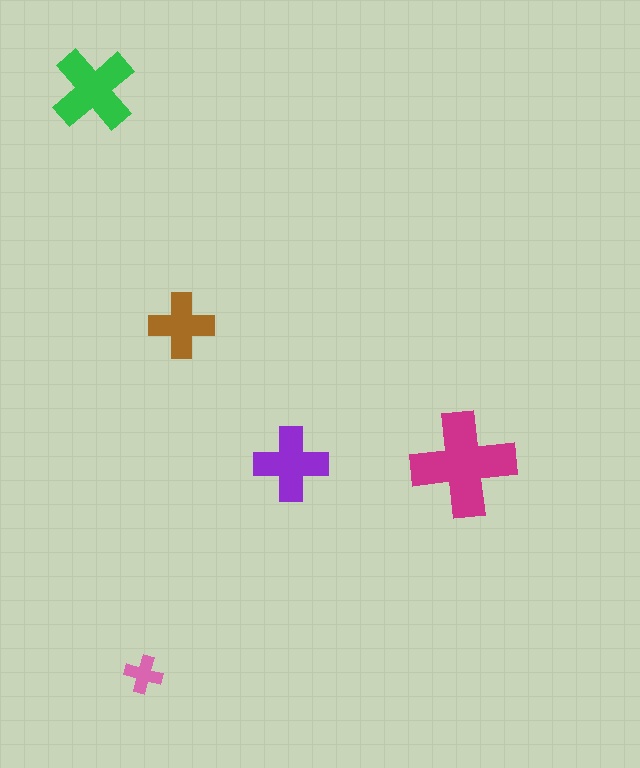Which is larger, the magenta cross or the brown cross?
The magenta one.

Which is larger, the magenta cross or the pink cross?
The magenta one.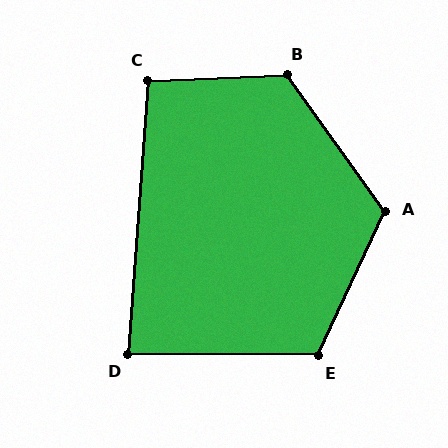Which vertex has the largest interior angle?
B, at approximately 123 degrees.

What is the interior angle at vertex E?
Approximately 115 degrees (obtuse).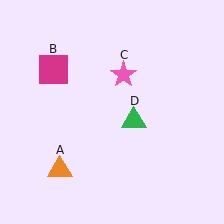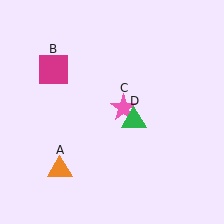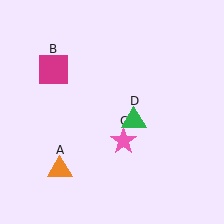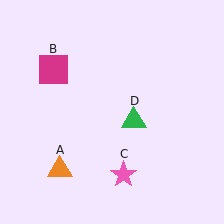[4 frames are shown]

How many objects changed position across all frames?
1 object changed position: pink star (object C).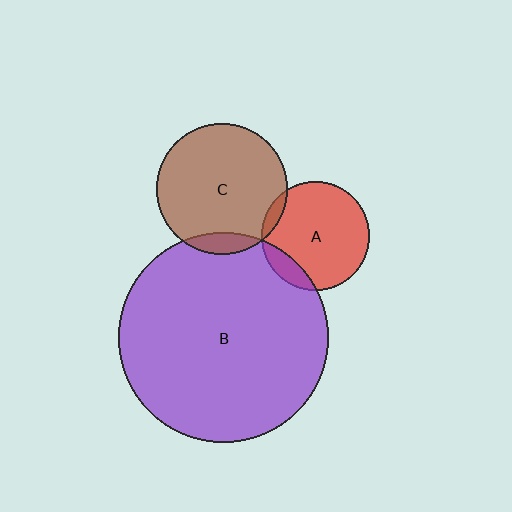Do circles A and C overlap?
Yes.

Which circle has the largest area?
Circle B (purple).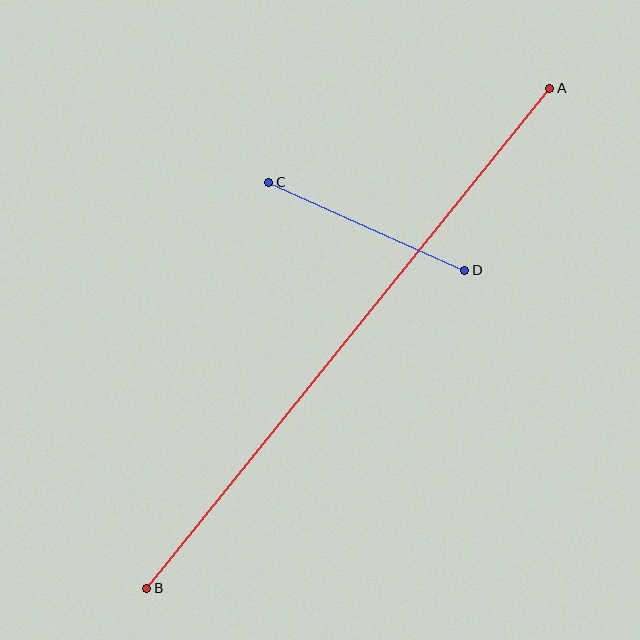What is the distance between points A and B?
The distance is approximately 642 pixels.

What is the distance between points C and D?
The distance is approximately 215 pixels.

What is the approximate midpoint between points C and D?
The midpoint is at approximately (367, 226) pixels.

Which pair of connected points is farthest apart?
Points A and B are farthest apart.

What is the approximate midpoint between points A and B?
The midpoint is at approximately (348, 338) pixels.